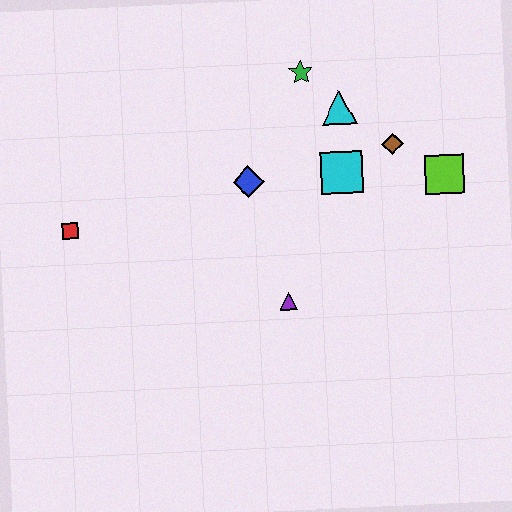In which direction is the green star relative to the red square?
The green star is to the right of the red square.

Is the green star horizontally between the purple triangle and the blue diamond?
No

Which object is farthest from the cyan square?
The red square is farthest from the cyan square.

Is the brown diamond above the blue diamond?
Yes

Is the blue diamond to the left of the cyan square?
Yes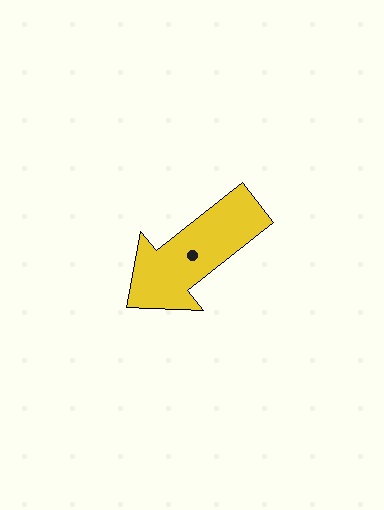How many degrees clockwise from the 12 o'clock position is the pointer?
Approximately 232 degrees.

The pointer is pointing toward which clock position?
Roughly 8 o'clock.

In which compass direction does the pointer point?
Southwest.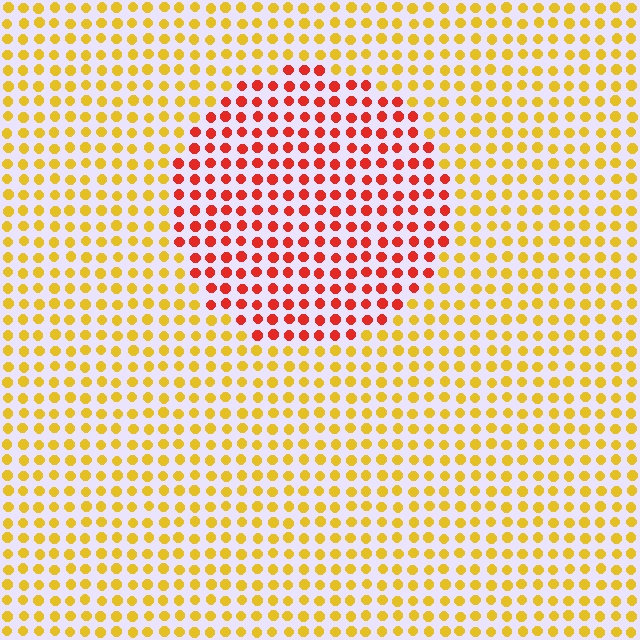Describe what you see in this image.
The image is filled with small yellow elements in a uniform arrangement. A circle-shaped region is visible where the elements are tinted to a slightly different hue, forming a subtle color boundary.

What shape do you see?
I see a circle.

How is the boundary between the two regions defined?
The boundary is defined purely by a slight shift in hue (about 47 degrees). Spacing, size, and orientation are identical on both sides.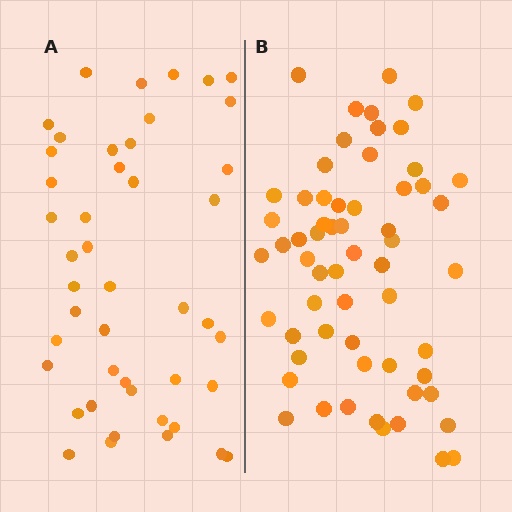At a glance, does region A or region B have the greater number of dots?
Region B (the right region) has more dots.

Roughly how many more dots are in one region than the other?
Region B has approximately 15 more dots than region A.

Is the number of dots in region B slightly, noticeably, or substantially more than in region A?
Region B has noticeably more, but not dramatically so. The ratio is roughly 1.3 to 1.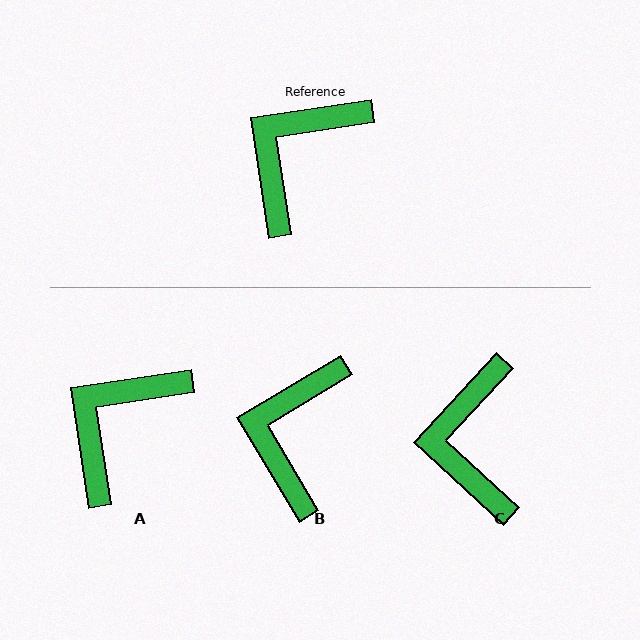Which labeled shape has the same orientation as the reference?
A.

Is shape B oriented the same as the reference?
No, it is off by about 22 degrees.